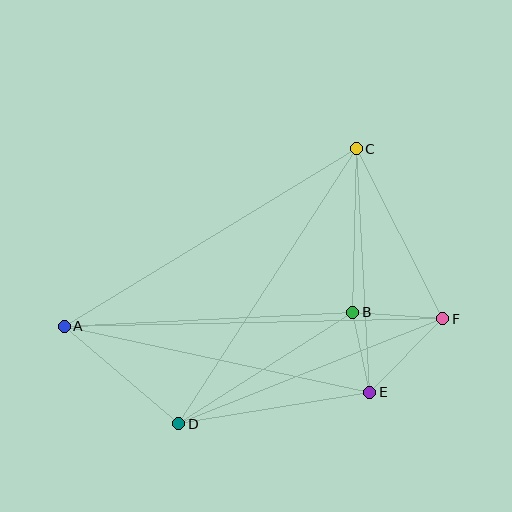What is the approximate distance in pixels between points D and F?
The distance between D and F is approximately 284 pixels.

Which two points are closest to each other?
Points B and E are closest to each other.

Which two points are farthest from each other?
Points A and F are farthest from each other.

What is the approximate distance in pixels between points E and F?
The distance between E and F is approximately 104 pixels.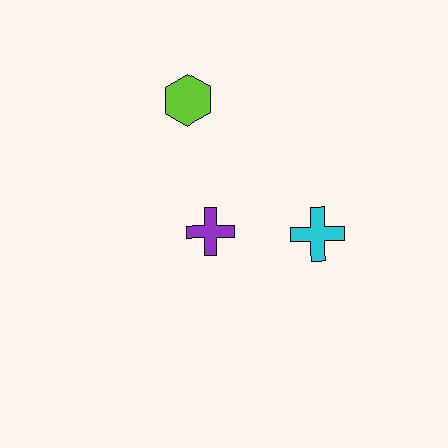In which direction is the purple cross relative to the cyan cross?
The purple cross is to the left of the cyan cross.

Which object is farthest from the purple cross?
The lime hexagon is farthest from the purple cross.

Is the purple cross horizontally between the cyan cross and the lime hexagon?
Yes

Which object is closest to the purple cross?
The cyan cross is closest to the purple cross.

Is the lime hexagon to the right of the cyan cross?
No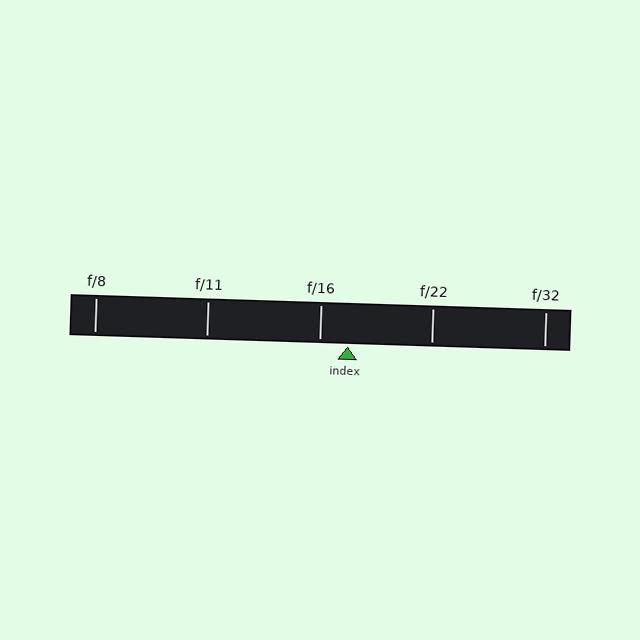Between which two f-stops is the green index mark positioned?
The index mark is between f/16 and f/22.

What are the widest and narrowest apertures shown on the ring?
The widest aperture shown is f/8 and the narrowest is f/32.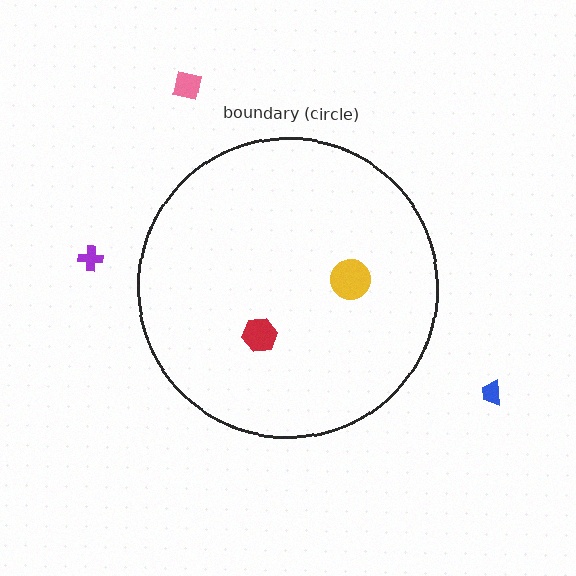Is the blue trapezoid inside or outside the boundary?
Outside.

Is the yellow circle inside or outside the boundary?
Inside.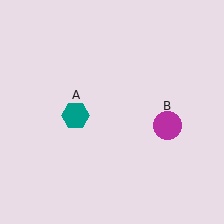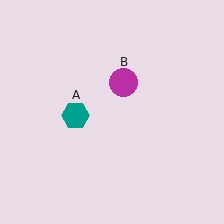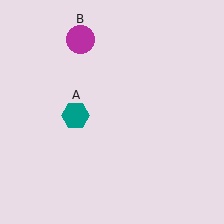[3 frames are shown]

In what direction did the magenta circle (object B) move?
The magenta circle (object B) moved up and to the left.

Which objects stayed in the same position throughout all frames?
Teal hexagon (object A) remained stationary.